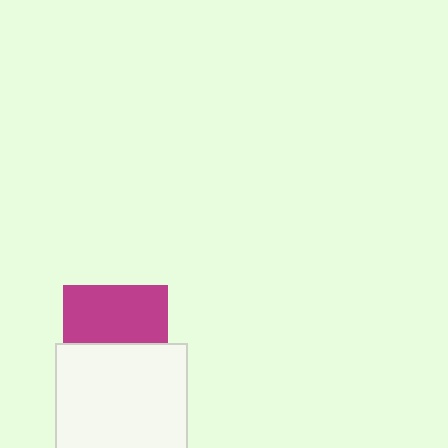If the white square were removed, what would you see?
You would see the complete magenta square.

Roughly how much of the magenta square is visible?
About half of it is visible (roughly 56%).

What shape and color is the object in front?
The object in front is a white square.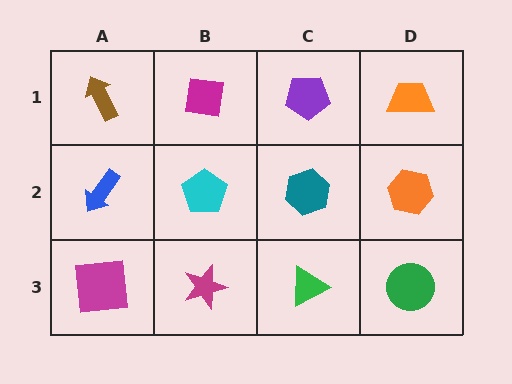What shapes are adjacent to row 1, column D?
An orange hexagon (row 2, column D), a purple pentagon (row 1, column C).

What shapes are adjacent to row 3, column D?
An orange hexagon (row 2, column D), a green triangle (row 3, column C).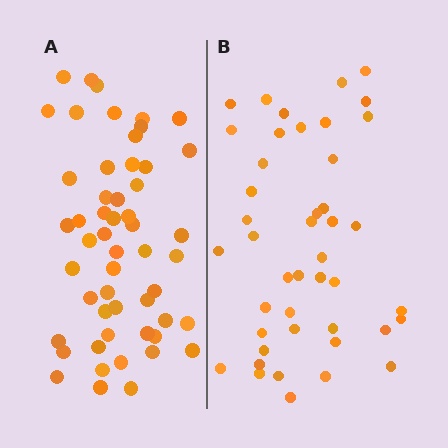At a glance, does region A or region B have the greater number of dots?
Region A (the left region) has more dots.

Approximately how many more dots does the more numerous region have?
Region A has roughly 8 or so more dots than region B.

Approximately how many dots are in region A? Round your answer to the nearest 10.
About 50 dots. (The exact count is 53, which rounds to 50.)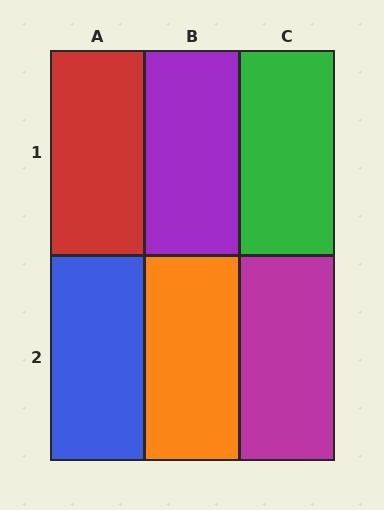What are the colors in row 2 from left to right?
Blue, orange, magenta.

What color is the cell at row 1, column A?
Red.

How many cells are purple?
1 cell is purple.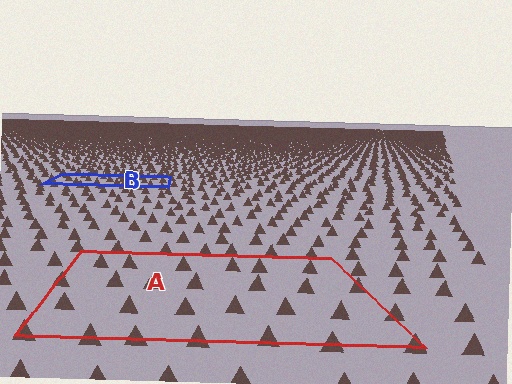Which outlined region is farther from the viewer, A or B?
Region B is farther from the viewer — the texture elements inside it appear smaller and more densely packed.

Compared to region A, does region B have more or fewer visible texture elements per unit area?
Region B has more texture elements per unit area — they are packed more densely because it is farther away.